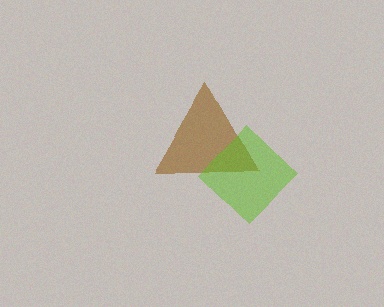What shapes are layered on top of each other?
The layered shapes are: a brown triangle, a lime diamond.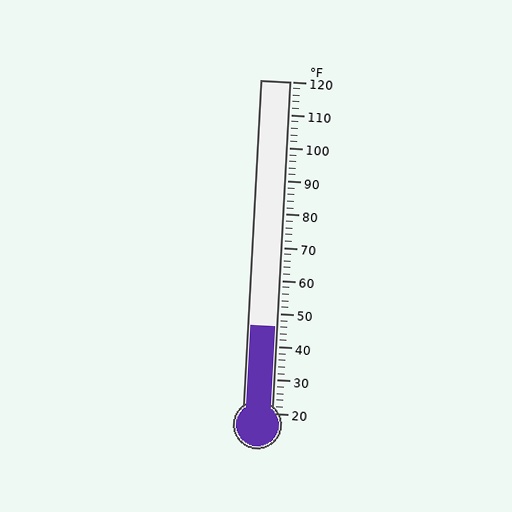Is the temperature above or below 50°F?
The temperature is below 50°F.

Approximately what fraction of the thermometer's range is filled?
The thermometer is filled to approximately 25% of its range.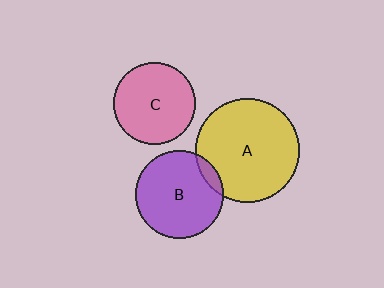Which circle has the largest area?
Circle A (yellow).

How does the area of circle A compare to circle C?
Approximately 1.6 times.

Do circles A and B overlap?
Yes.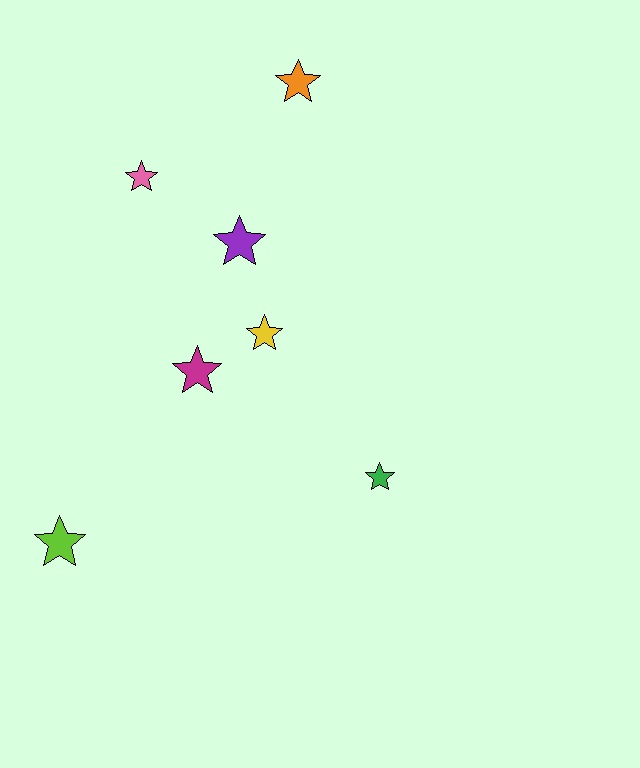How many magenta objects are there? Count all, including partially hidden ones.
There is 1 magenta object.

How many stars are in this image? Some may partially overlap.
There are 7 stars.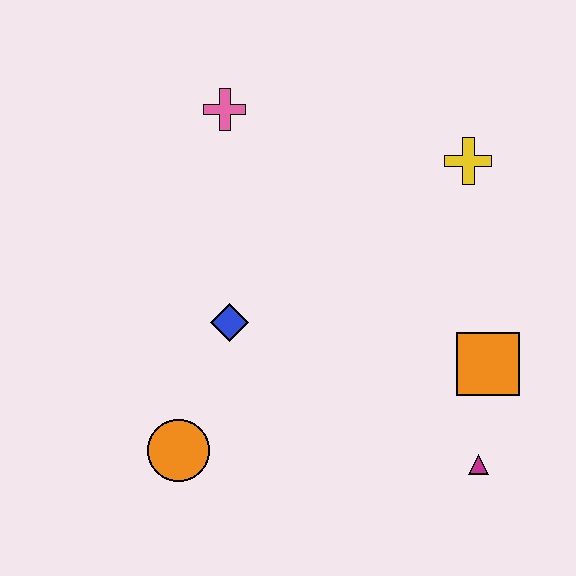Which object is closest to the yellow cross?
The orange square is closest to the yellow cross.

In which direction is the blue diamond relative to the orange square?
The blue diamond is to the left of the orange square.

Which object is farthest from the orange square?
The pink cross is farthest from the orange square.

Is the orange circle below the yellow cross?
Yes